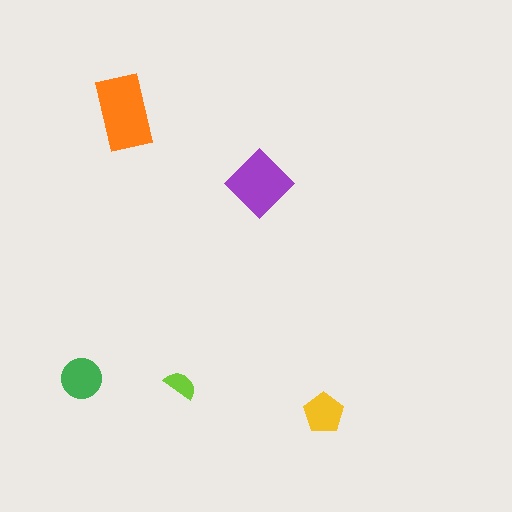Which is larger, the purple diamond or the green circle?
The purple diamond.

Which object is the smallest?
The lime semicircle.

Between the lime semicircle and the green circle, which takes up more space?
The green circle.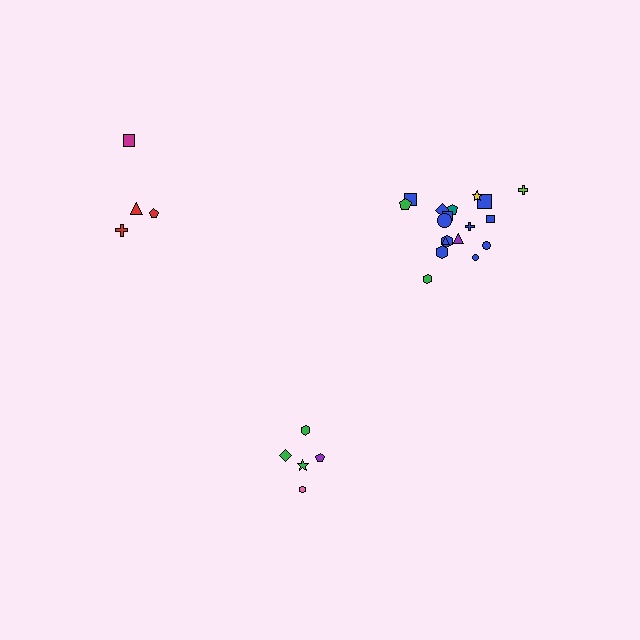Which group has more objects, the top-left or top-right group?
The top-right group.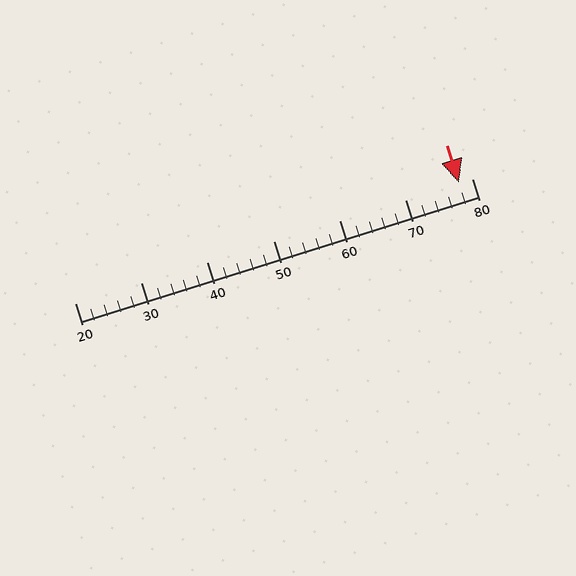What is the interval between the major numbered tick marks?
The major tick marks are spaced 10 units apart.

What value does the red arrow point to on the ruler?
The red arrow points to approximately 78.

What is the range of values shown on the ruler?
The ruler shows values from 20 to 80.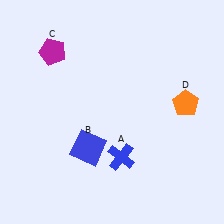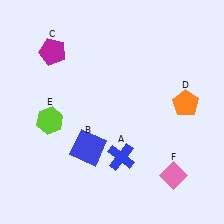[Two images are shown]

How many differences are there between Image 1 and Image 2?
There are 2 differences between the two images.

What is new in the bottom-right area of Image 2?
A pink diamond (F) was added in the bottom-right area of Image 2.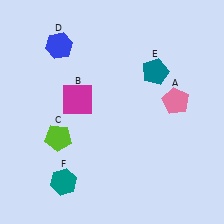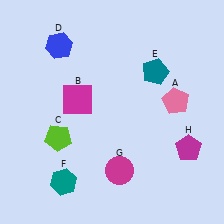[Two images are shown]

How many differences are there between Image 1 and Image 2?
There are 2 differences between the two images.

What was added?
A magenta circle (G), a magenta pentagon (H) were added in Image 2.